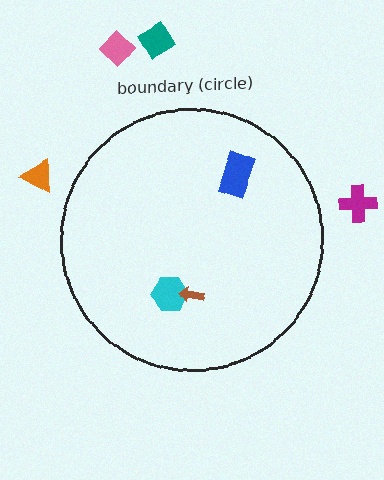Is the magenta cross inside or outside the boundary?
Outside.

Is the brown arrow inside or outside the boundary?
Inside.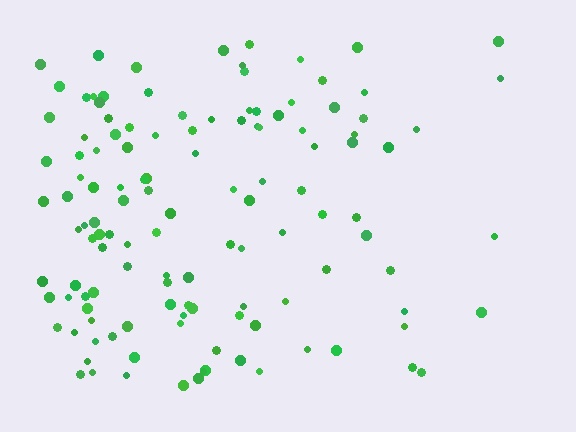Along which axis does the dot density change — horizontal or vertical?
Horizontal.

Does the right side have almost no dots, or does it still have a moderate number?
Still a moderate number, just noticeably fewer than the left.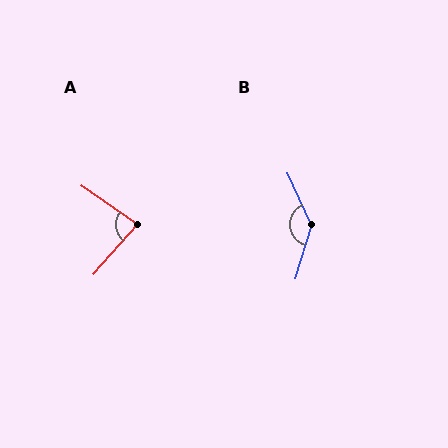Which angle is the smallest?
A, at approximately 84 degrees.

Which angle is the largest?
B, at approximately 139 degrees.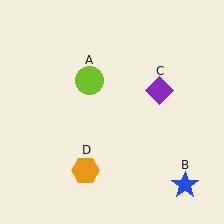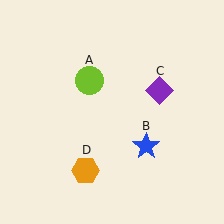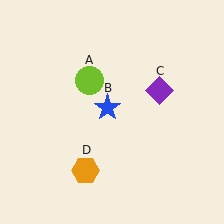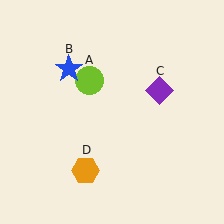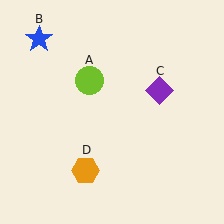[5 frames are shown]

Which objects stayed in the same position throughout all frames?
Lime circle (object A) and purple diamond (object C) and orange hexagon (object D) remained stationary.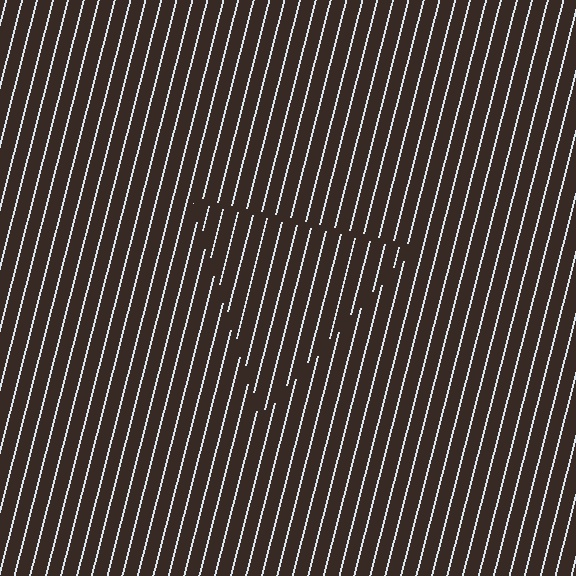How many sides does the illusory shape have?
3 sides — the line-ends trace a triangle.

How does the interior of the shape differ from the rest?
The interior of the shape contains the same grating, shifted by half a period — the contour is defined by the phase discontinuity where line-ends from the inner and outer gratings abut.